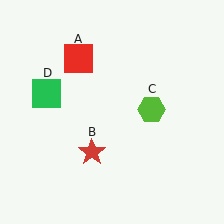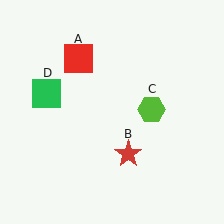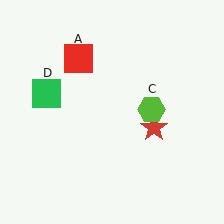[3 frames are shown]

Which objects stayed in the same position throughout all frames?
Red square (object A) and lime hexagon (object C) and green square (object D) remained stationary.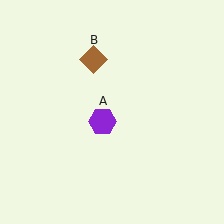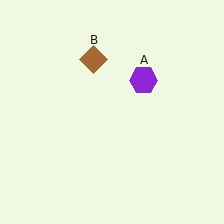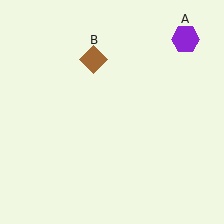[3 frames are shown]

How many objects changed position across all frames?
1 object changed position: purple hexagon (object A).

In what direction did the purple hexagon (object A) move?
The purple hexagon (object A) moved up and to the right.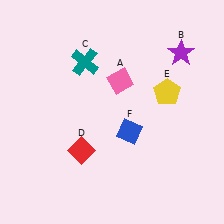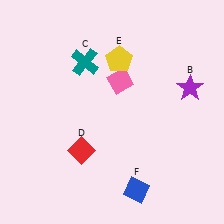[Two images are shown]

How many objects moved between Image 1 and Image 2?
3 objects moved between the two images.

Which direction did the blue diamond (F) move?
The blue diamond (F) moved down.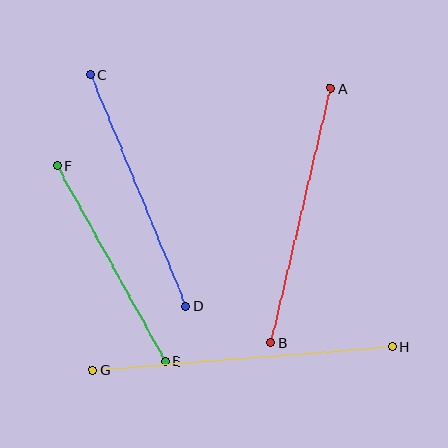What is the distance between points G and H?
The distance is approximately 300 pixels.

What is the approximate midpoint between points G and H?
The midpoint is at approximately (243, 358) pixels.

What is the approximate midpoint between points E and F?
The midpoint is at approximately (111, 263) pixels.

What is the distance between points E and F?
The distance is approximately 224 pixels.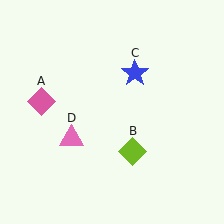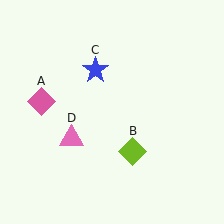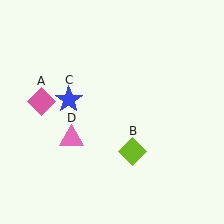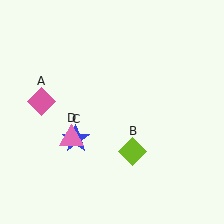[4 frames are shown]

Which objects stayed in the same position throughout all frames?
Pink diamond (object A) and lime diamond (object B) and pink triangle (object D) remained stationary.